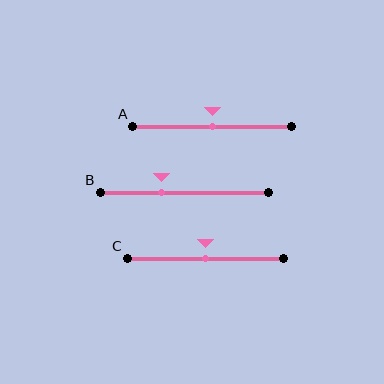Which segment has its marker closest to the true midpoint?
Segment A has its marker closest to the true midpoint.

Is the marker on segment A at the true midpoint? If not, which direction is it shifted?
Yes, the marker on segment A is at the true midpoint.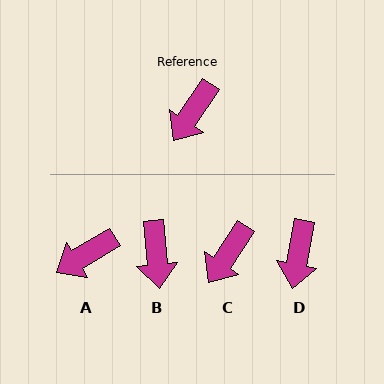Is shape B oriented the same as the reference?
No, it is off by about 39 degrees.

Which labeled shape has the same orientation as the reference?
C.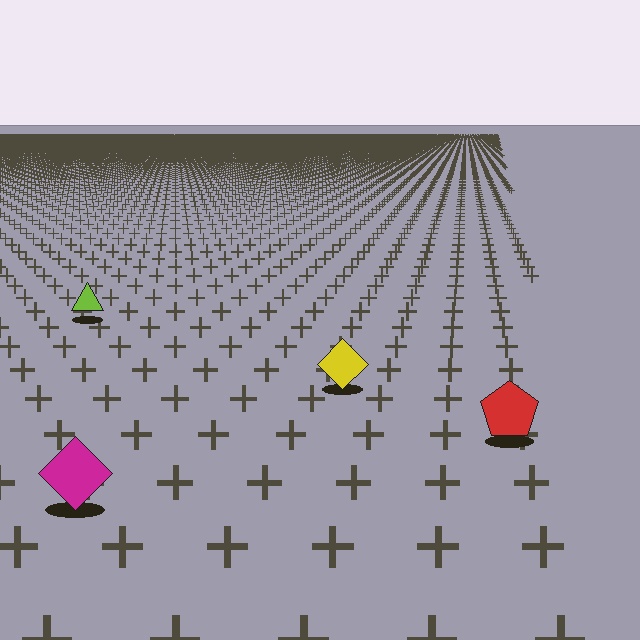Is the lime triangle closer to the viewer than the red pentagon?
No. The red pentagon is closer — you can tell from the texture gradient: the ground texture is coarser near it.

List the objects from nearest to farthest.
From nearest to farthest: the magenta diamond, the red pentagon, the yellow diamond, the lime triangle.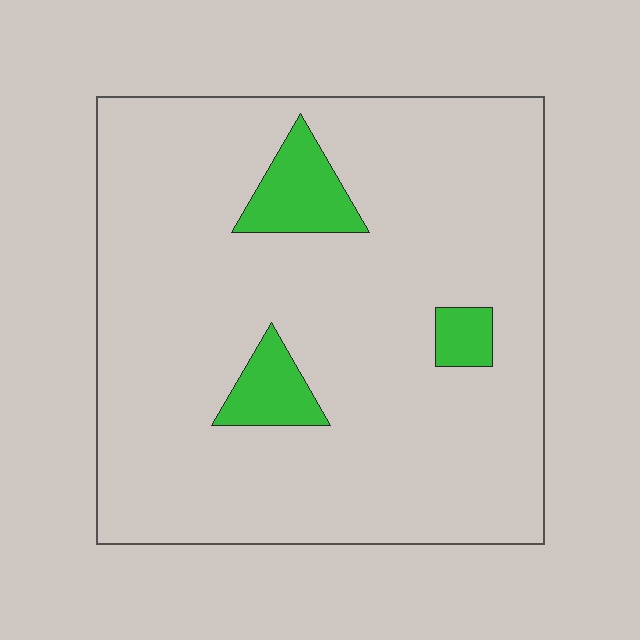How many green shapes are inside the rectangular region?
3.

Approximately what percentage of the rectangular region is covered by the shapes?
Approximately 10%.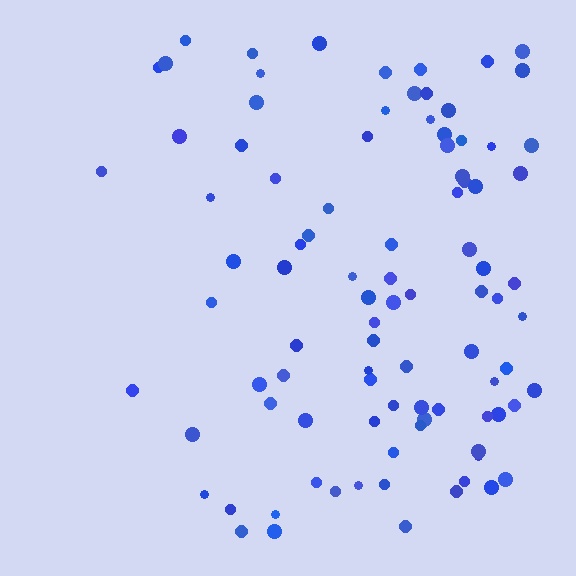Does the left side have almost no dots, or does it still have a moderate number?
Still a moderate number, just noticeably fewer than the right.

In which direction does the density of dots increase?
From left to right, with the right side densest.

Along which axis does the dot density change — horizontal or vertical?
Horizontal.